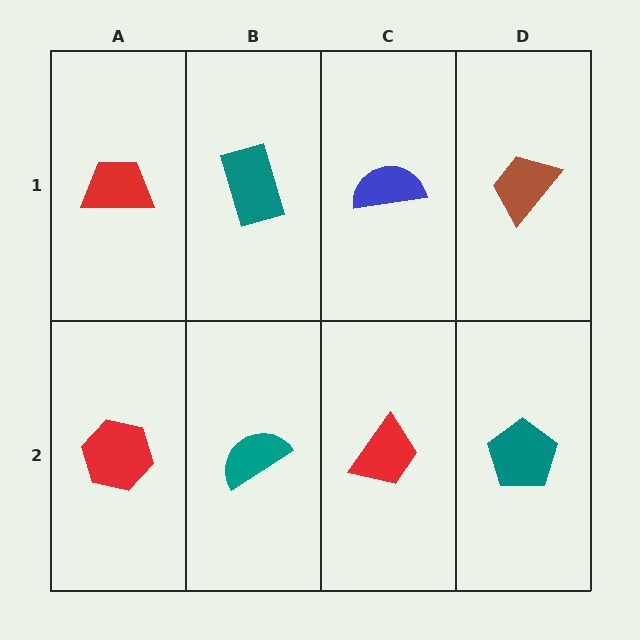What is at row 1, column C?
A blue semicircle.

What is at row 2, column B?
A teal semicircle.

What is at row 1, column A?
A red trapezoid.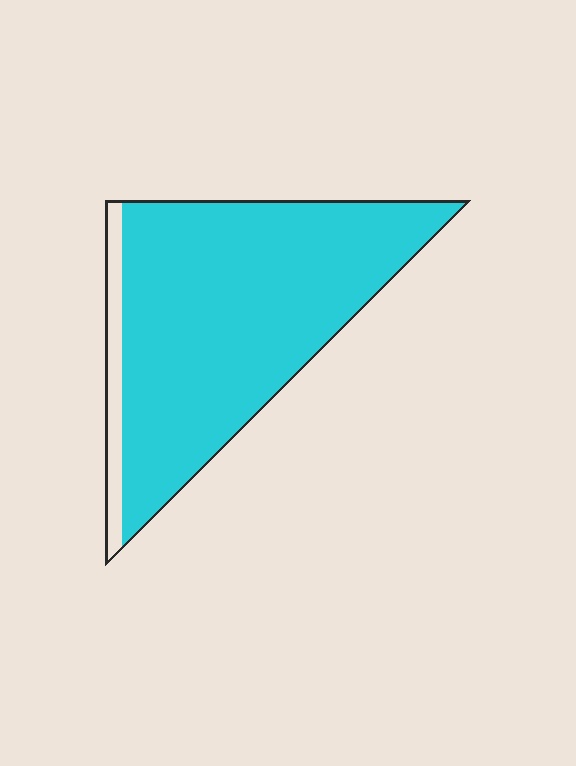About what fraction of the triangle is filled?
About nine tenths (9/10).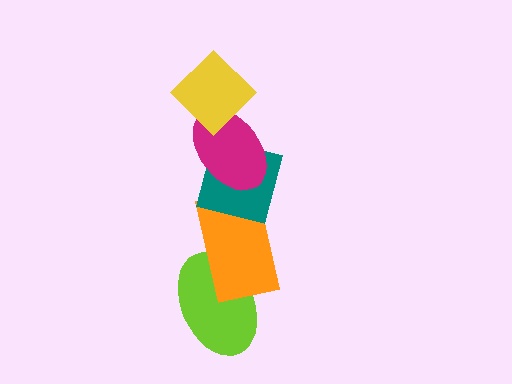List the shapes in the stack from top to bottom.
From top to bottom: the yellow diamond, the magenta ellipse, the teal square, the orange rectangle, the lime ellipse.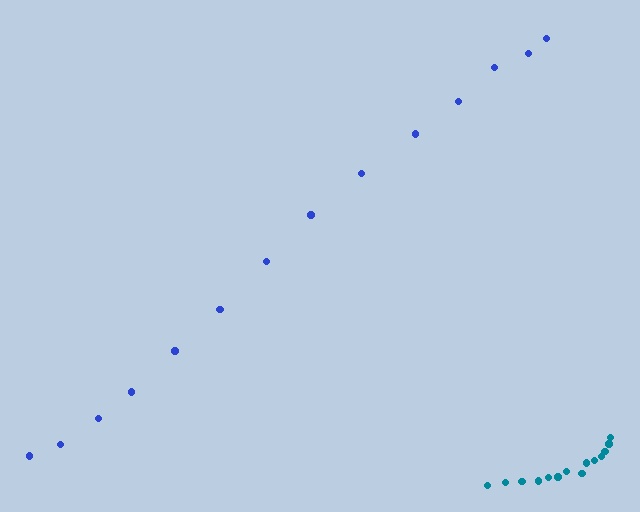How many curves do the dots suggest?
There are 2 distinct paths.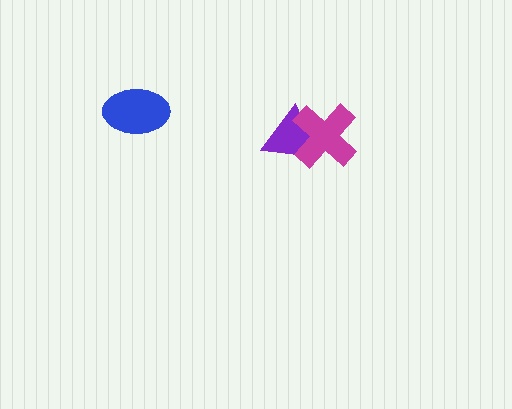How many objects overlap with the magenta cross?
1 object overlaps with the magenta cross.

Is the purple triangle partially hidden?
Yes, it is partially covered by another shape.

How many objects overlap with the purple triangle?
1 object overlaps with the purple triangle.